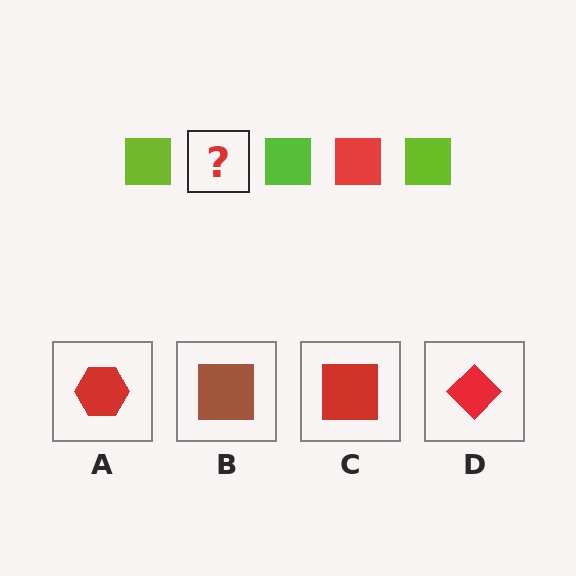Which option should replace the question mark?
Option C.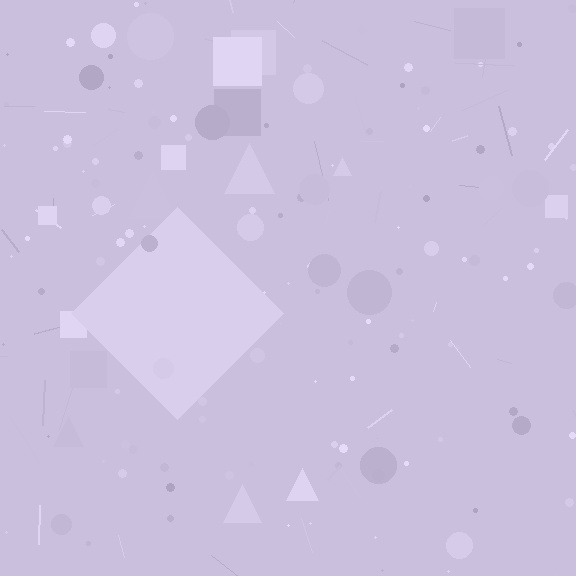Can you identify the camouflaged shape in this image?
The camouflaged shape is a diamond.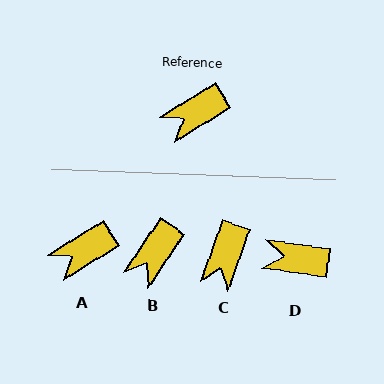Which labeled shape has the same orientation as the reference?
A.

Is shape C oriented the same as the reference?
No, it is off by about 40 degrees.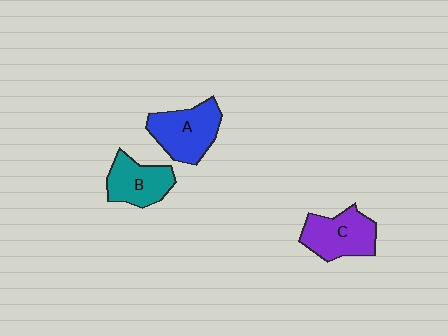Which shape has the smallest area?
Shape B (teal).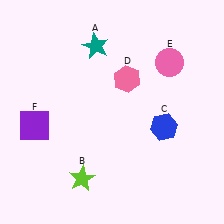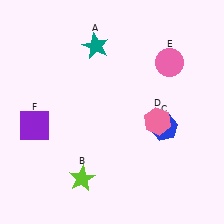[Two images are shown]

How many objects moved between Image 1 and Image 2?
1 object moved between the two images.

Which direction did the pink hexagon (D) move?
The pink hexagon (D) moved down.